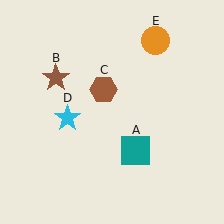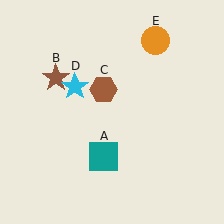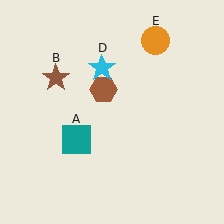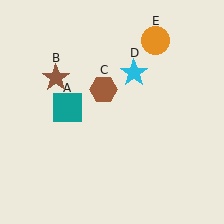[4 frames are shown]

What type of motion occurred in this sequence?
The teal square (object A), cyan star (object D) rotated clockwise around the center of the scene.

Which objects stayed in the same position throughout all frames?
Brown star (object B) and brown hexagon (object C) and orange circle (object E) remained stationary.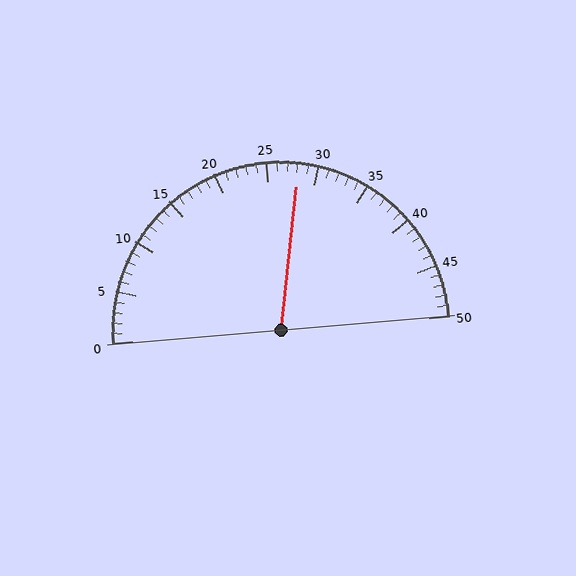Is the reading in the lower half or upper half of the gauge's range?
The reading is in the upper half of the range (0 to 50).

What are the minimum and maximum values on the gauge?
The gauge ranges from 0 to 50.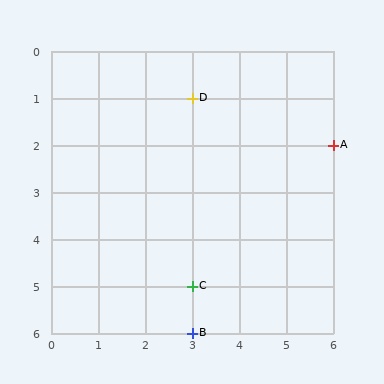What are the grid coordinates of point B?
Point B is at grid coordinates (3, 6).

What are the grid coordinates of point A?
Point A is at grid coordinates (6, 2).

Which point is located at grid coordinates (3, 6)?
Point B is at (3, 6).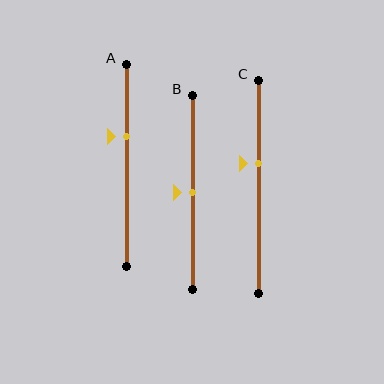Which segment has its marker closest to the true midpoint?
Segment B has its marker closest to the true midpoint.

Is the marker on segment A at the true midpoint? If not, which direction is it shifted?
No, the marker on segment A is shifted upward by about 14% of the segment length.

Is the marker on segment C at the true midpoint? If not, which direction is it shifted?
No, the marker on segment C is shifted upward by about 11% of the segment length.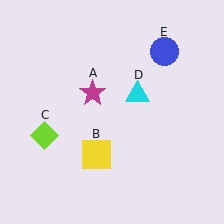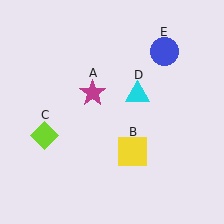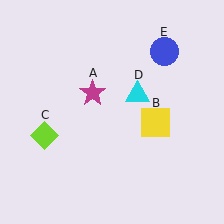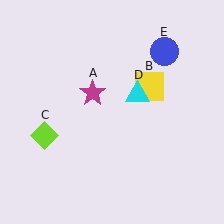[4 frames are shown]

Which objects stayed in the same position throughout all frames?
Magenta star (object A) and lime diamond (object C) and cyan triangle (object D) and blue circle (object E) remained stationary.